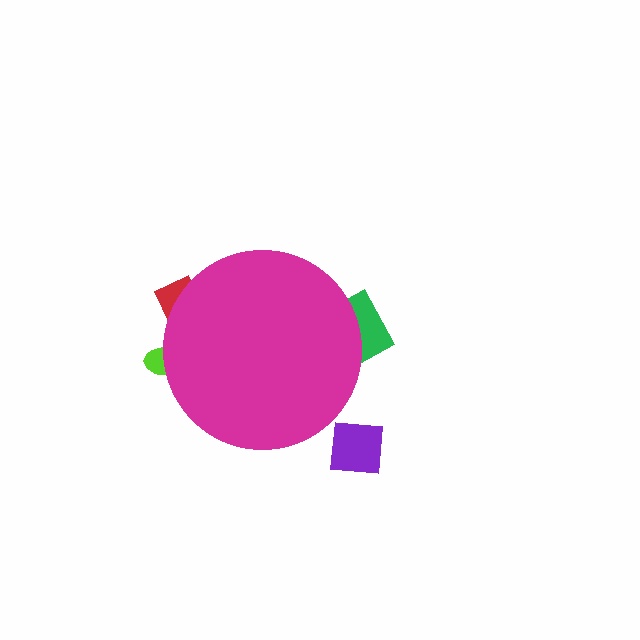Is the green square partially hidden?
Yes, the green square is partially hidden behind the magenta circle.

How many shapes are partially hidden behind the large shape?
3 shapes are partially hidden.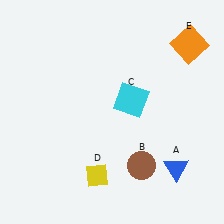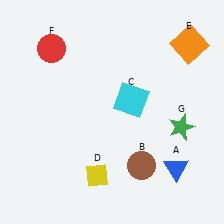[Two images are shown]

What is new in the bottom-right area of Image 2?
A green star (G) was added in the bottom-right area of Image 2.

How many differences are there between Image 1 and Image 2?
There are 2 differences between the two images.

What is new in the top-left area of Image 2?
A red circle (F) was added in the top-left area of Image 2.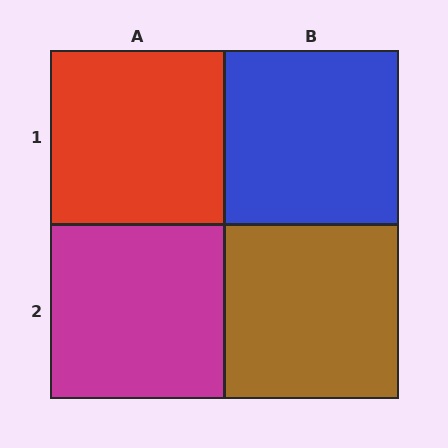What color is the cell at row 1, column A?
Red.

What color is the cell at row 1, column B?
Blue.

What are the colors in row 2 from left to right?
Magenta, brown.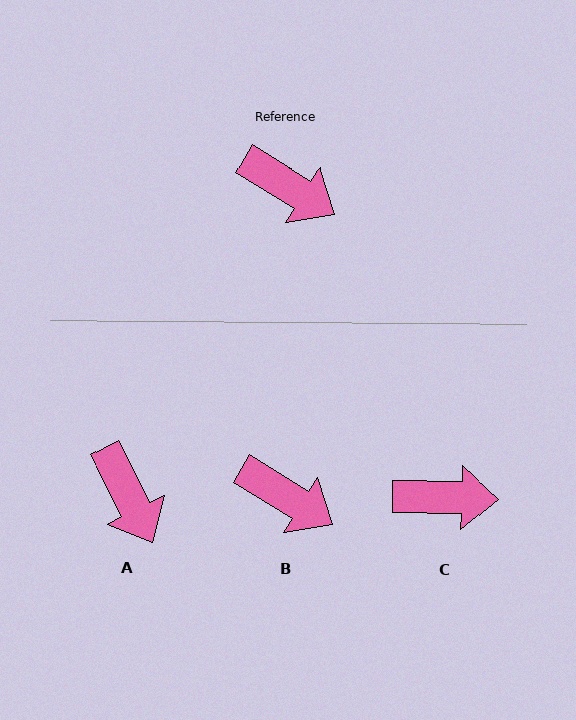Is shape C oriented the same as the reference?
No, it is off by about 30 degrees.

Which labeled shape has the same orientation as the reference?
B.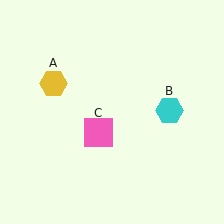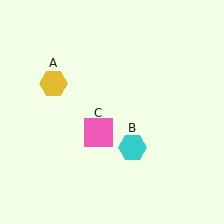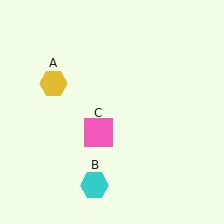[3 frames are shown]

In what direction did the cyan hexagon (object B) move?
The cyan hexagon (object B) moved down and to the left.